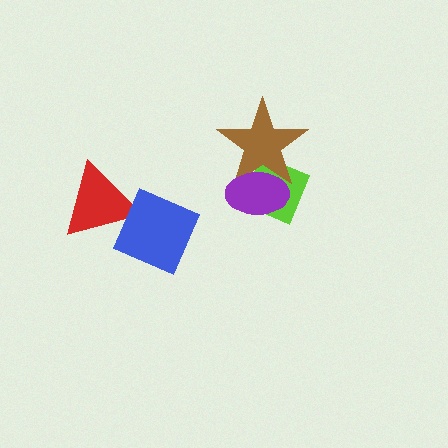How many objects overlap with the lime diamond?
2 objects overlap with the lime diamond.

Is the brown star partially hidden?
Yes, it is partially covered by another shape.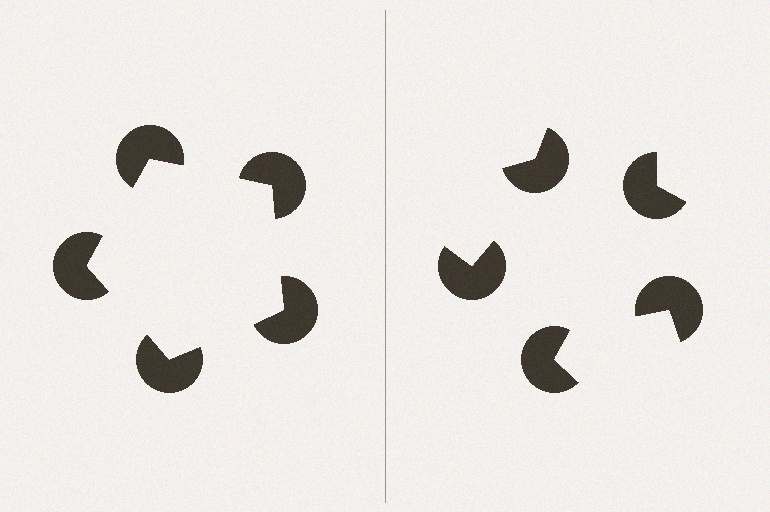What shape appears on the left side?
An illusory pentagon.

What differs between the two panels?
The pac-man discs are positioned identically on both sides; only the wedge orientations differ. On the left they align to a pentagon; on the right they are misaligned.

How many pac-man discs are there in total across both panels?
10 — 5 on each side.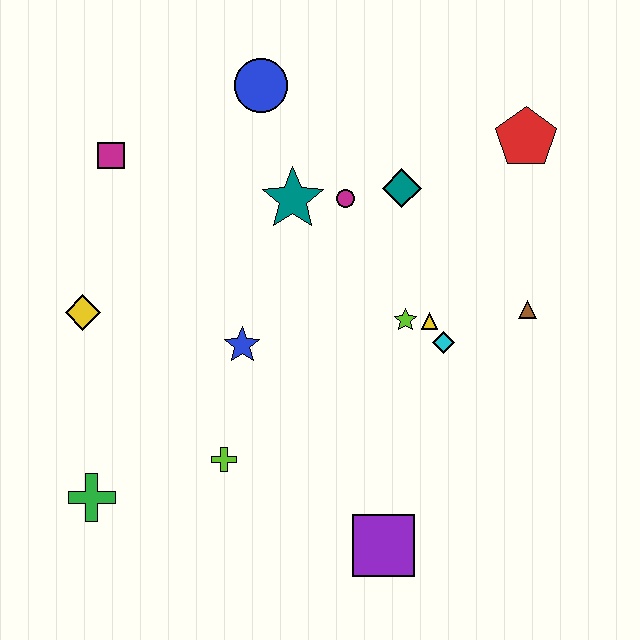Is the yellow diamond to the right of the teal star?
No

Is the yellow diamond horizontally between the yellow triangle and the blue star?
No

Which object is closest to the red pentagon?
The teal diamond is closest to the red pentagon.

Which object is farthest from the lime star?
The green cross is farthest from the lime star.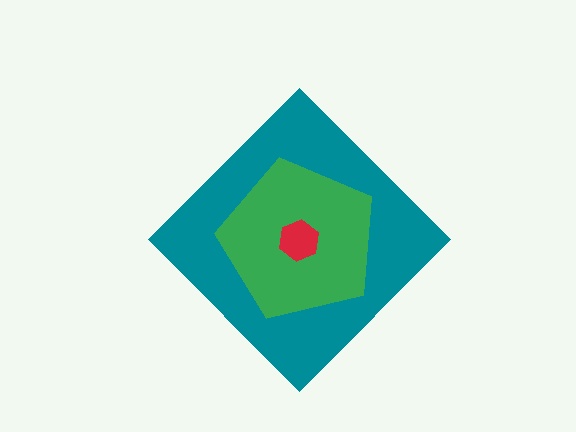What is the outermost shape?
The teal diamond.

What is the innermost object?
The red hexagon.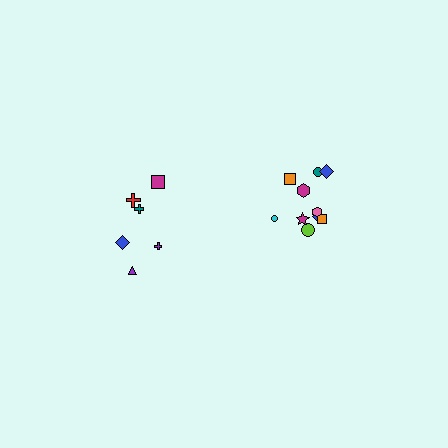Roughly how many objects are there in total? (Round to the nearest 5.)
Roughly 15 objects in total.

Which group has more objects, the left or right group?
The right group.